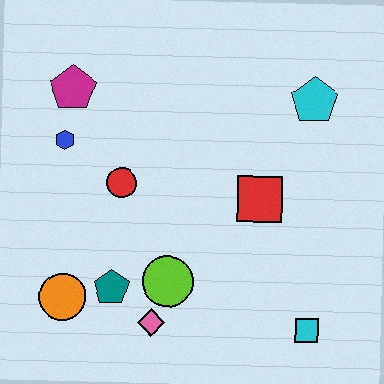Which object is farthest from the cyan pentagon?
The orange circle is farthest from the cyan pentagon.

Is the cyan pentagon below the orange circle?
No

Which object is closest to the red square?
The cyan pentagon is closest to the red square.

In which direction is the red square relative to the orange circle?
The red square is to the right of the orange circle.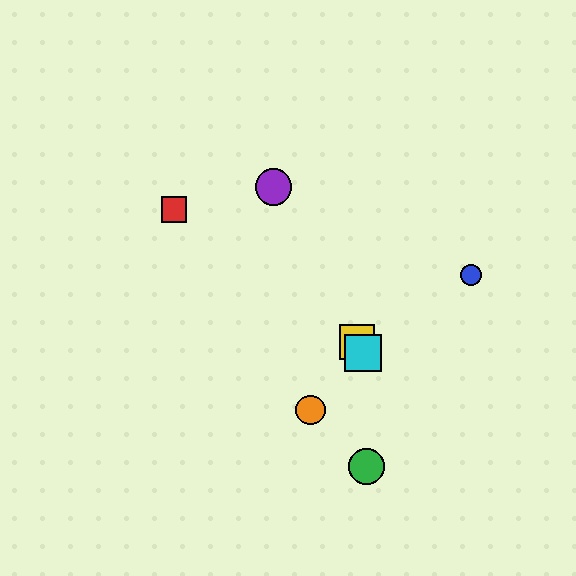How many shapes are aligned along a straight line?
3 shapes (the yellow square, the purple circle, the cyan square) are aligned along a straight line.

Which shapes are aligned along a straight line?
The yellow square, the purple circle, the cyan square are aligned along a straight line.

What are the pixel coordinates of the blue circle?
The blue circle is at (471, 275).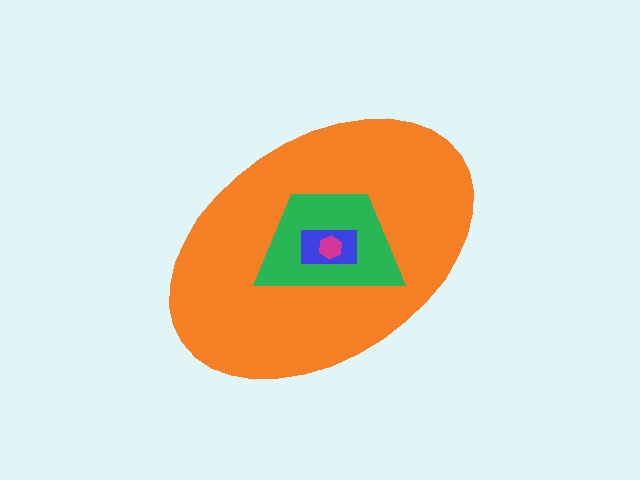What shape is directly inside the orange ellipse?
The green trapezoid.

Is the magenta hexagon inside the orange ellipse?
Yes.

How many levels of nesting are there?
4.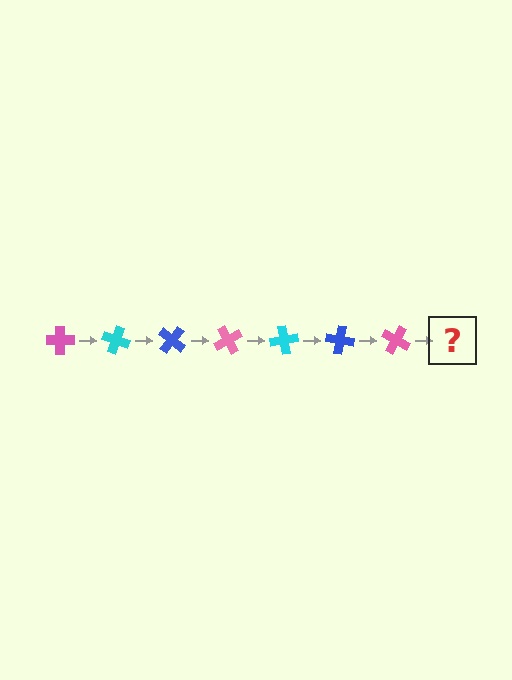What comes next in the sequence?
The next element should be a cyan cross, rotated 140 degrees from the start.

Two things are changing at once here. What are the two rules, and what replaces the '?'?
The two rules are that it rotates 20 degrees each step and the color cycles through pink, cyan, and blue. The '?' should be a cyan cross, rotated 140 degrees from the start.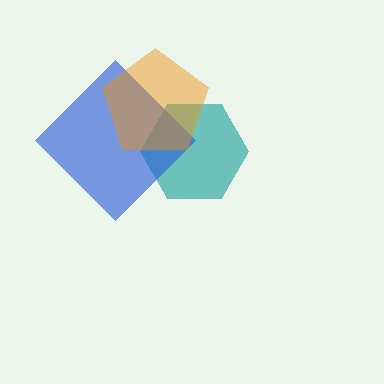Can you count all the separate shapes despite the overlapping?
Yes, there are 3 separate shapes.